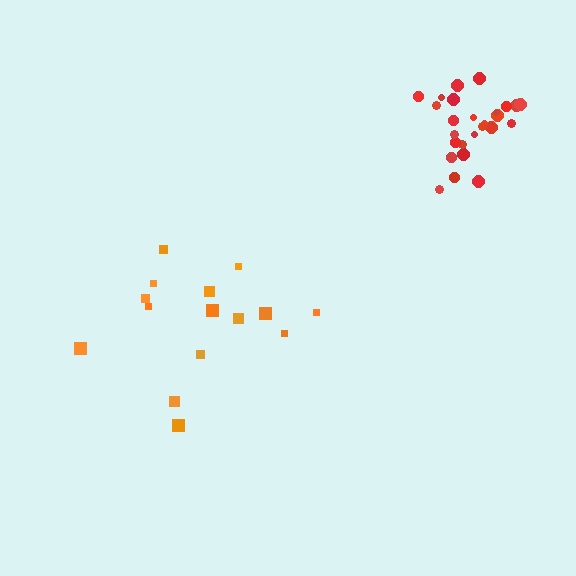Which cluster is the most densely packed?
Red.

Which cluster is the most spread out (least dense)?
Orange.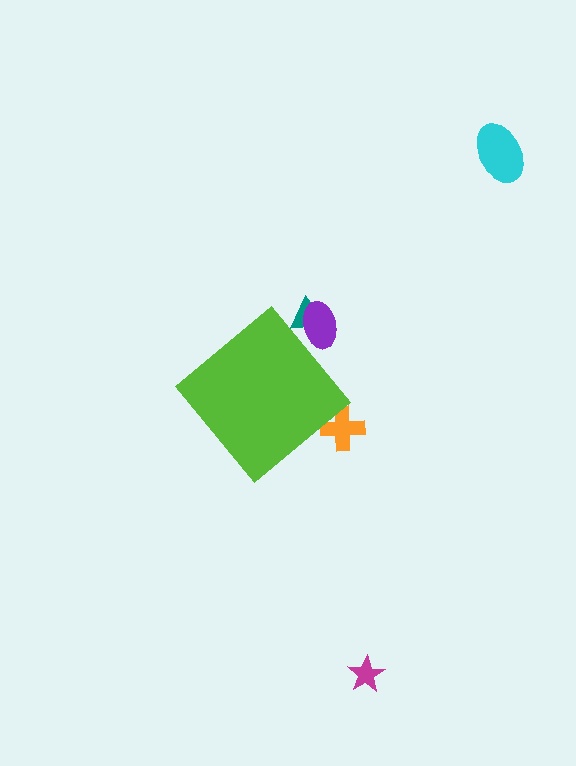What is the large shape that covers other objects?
A lime diamond.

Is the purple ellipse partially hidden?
Yes, the purple ellipse is partially hidden behind the lime diamond.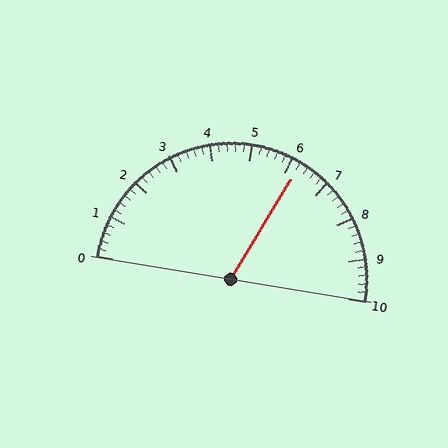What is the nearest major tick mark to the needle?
The nearest major tick mark is 6.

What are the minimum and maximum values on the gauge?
The gauge ranges from 0 to 10.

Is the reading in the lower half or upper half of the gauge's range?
The reading is in the upper half of the range (0 to 10).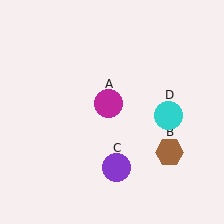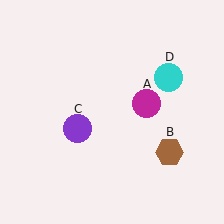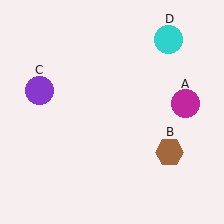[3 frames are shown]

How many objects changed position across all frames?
3 objects changed position: magenta circle (object A), purple circle (object C), cyan circle (object D).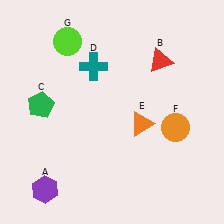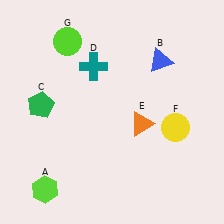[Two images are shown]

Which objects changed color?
A changed from purple to lime. B changed from red to blue. F changed from orange to yellow.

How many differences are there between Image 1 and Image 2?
There are 3 differences between the two images.